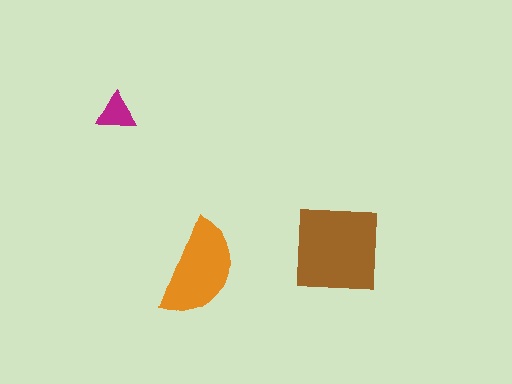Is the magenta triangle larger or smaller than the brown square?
Smaller.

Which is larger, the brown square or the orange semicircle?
The brown square.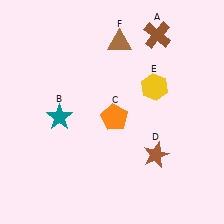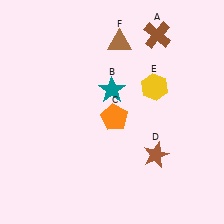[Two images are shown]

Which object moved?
The teal star (B) moved right.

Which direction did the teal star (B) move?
The teal star (B) moved right.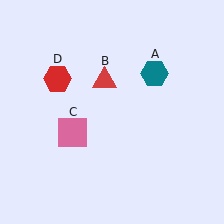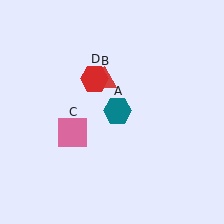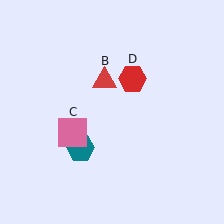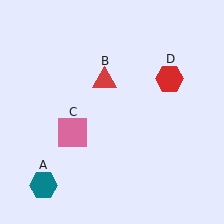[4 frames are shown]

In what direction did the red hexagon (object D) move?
The red hexagon (object D) moved right.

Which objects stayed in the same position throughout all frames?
Red triangle (object B) and pink square (object C) remained stationary.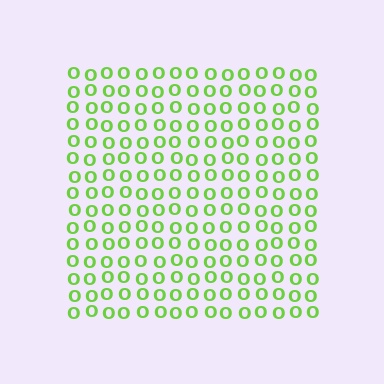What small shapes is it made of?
It is made of small letter O's.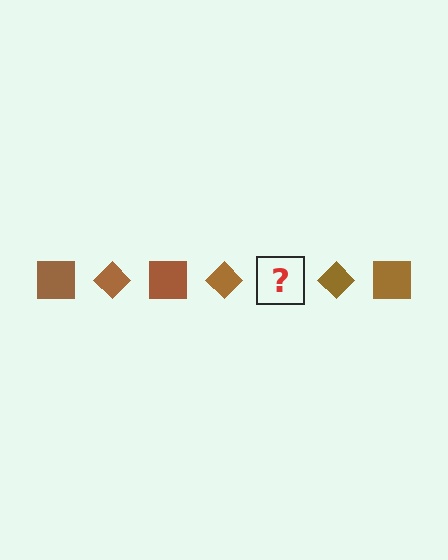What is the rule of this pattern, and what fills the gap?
The rule is that the pattern cycles through square, diamond shapes in brown. The gap should be filled with a brown square.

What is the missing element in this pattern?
The missing element is a brown square.